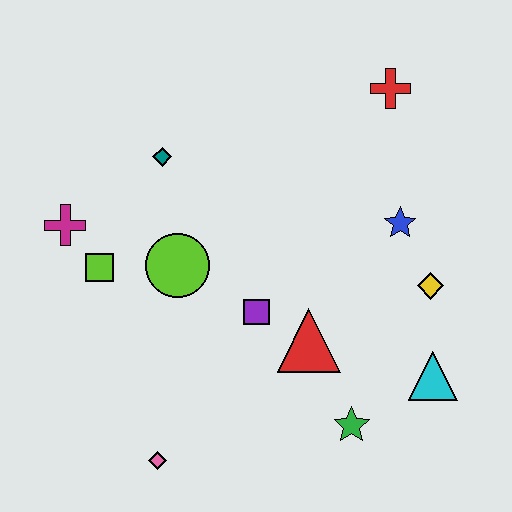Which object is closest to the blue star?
The yellow diamond is closest to the blue star.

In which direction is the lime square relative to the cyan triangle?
The lime square is to the left of the cyan triangle.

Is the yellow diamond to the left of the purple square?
No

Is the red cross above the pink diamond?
Yes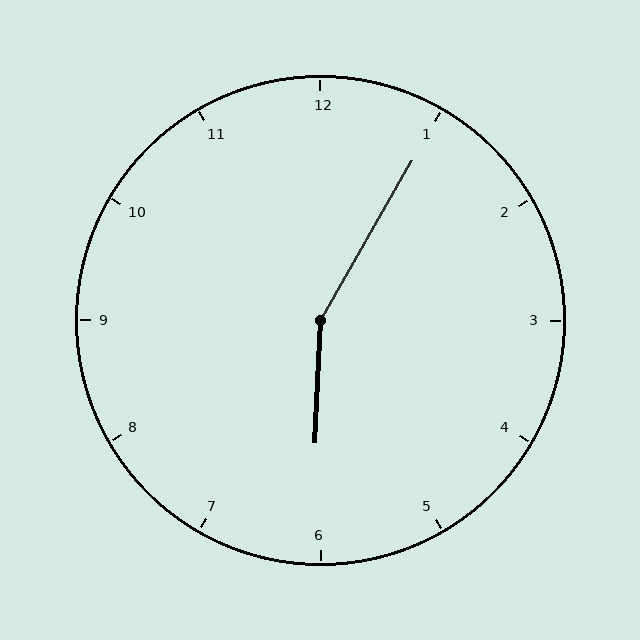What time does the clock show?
6:05.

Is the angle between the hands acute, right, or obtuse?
It is obtuse.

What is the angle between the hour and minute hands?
Approximately 152 degrees.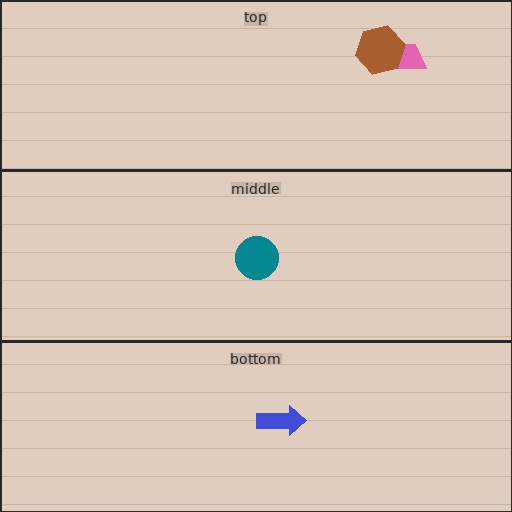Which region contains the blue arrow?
The bottom region.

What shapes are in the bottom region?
The blue arrow.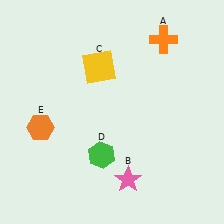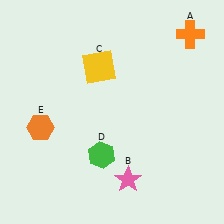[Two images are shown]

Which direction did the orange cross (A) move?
The orange cross (A) moved right.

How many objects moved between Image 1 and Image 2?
1 object moved between the two images.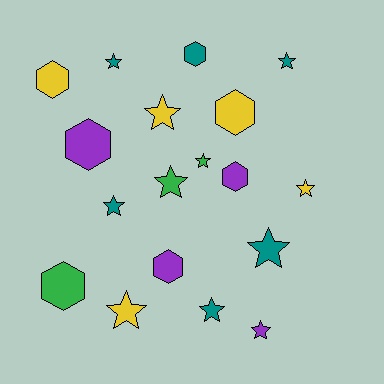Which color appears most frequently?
Teal, with 6 objects.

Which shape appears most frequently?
Star, with 11 objects.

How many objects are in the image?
There are 18 objects.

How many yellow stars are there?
There are 3 yellow stars.